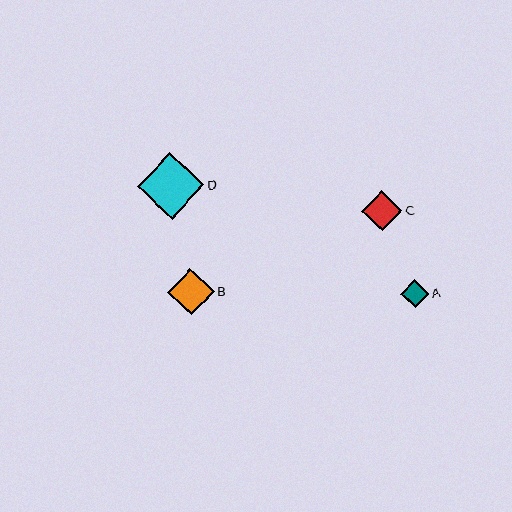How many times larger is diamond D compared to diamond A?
Diamond D is approximately 2.4 times the size of diamond A.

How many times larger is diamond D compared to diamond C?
Diamond D is approximately 1.7 times the size of diamond C.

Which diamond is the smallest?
Diamond A is the smallest with a size of approximately 28 pixels.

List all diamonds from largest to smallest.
From largest to smallest: D, B, C, A.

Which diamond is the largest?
Diamond D is the largest with a size of approximately 67 pixels.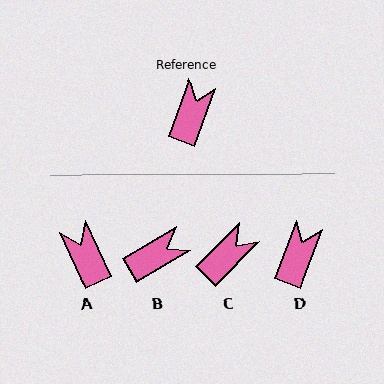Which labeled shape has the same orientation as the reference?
D.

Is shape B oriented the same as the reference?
No, it is off by about 40 degrees.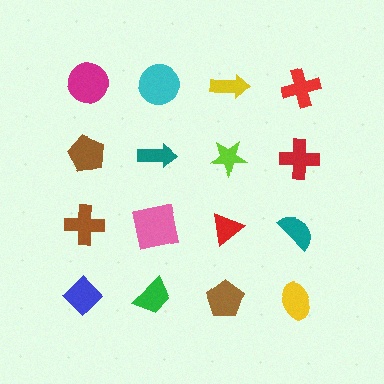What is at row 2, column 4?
A red cross.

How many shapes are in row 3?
4 shapes.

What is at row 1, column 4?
A red cross.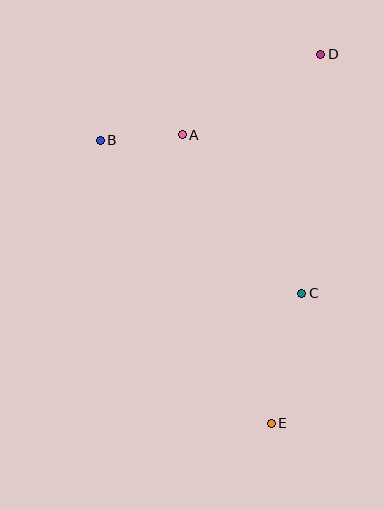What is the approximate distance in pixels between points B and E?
The distance between B and E is approximately 330 pixels.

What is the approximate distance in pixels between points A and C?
The distance between A and C is approximately 198 pixels.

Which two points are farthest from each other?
Points D and E are farthest from each other.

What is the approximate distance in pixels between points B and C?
The distance between B and C is approximately 253 pixels.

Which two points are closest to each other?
Points A and B are closest to each other.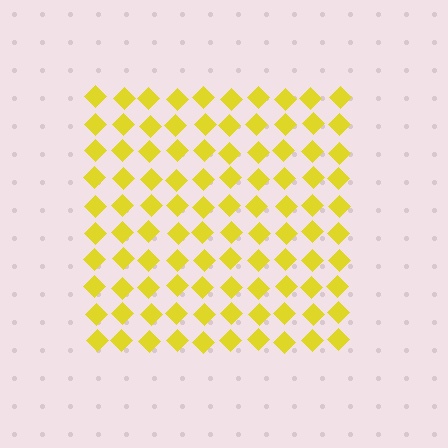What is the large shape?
The large shape is a square.